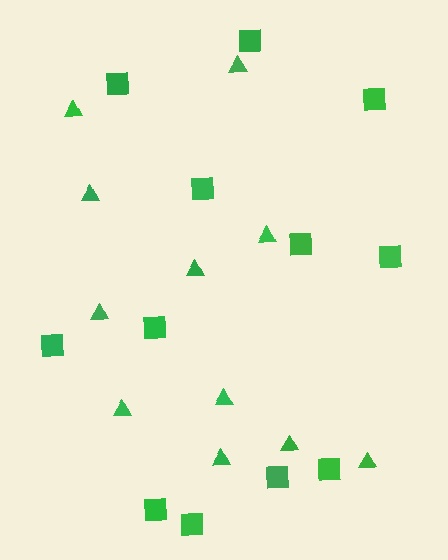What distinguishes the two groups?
There are 2 groups: one group of squares (12) and one group of triangles (11).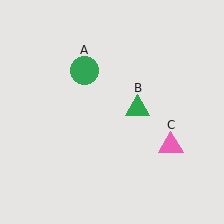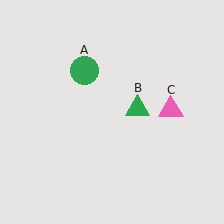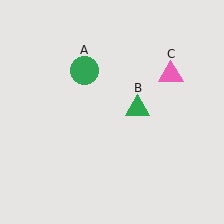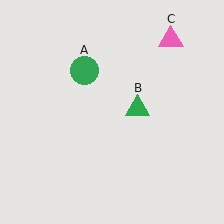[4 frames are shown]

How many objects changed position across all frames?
1 object changed position: pink triangle (object C).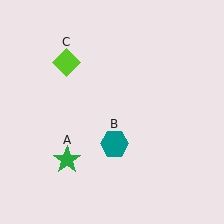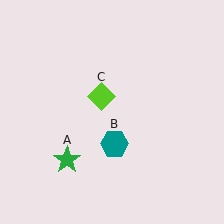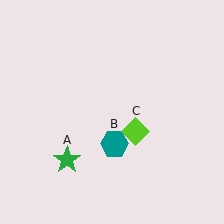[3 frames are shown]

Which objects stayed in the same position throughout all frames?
Green star (object A) and teal hexagon (object B) remained stationary.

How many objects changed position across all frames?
1 object changed position: lime diamond (object C).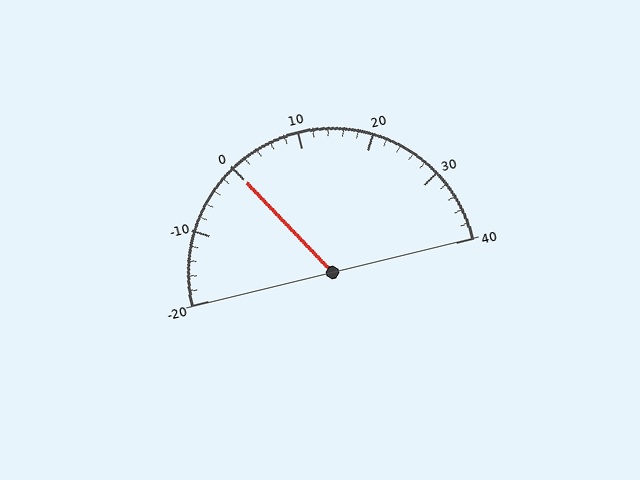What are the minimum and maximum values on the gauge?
The gauge ranges from -20 to 40.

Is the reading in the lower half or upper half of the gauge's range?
The reading is in the lower half of the range (-20 to 40).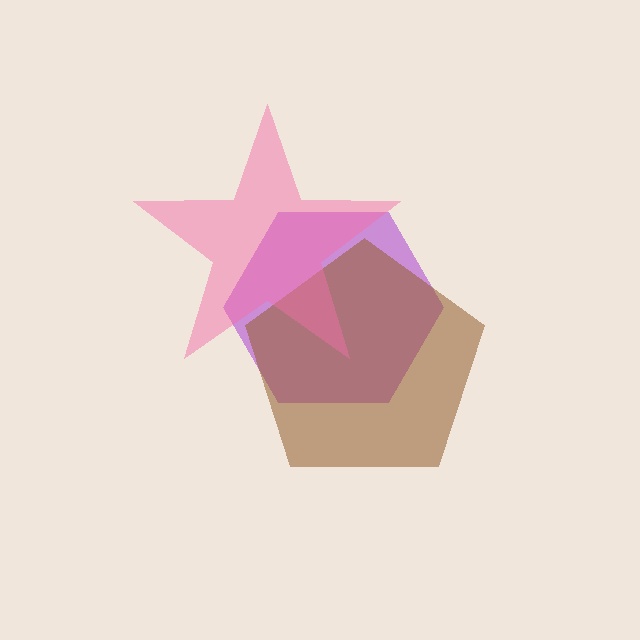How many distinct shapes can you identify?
There are 3 distinct shapes: a purple hexagon, a brown pentagon, a pink star.